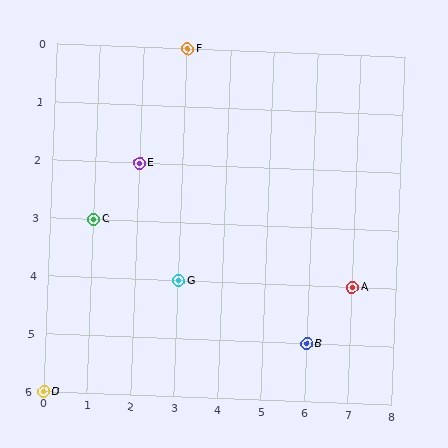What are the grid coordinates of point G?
Point G is at grid coordinates (3, 4).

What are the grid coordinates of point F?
Point F is at grid coordinates (3, 0).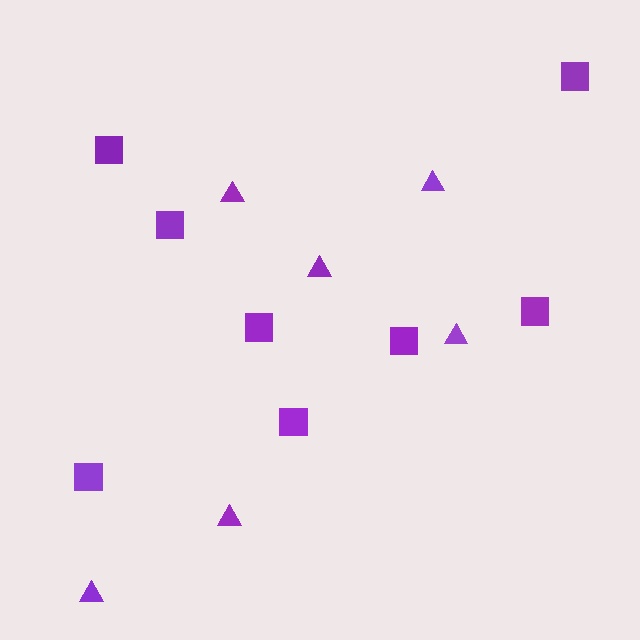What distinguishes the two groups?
There are 2 groups: one group of squares (8) and one group of triangles (6).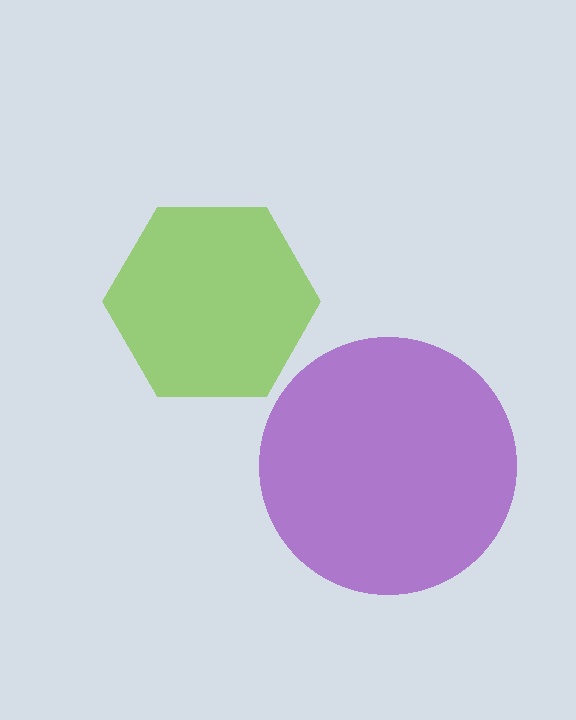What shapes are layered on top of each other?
The layered shapes are: a lime hexagon, a purple circle.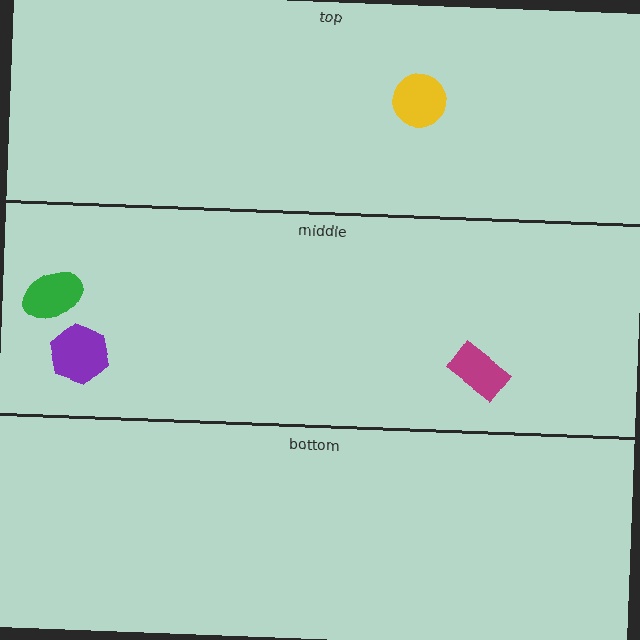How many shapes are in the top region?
1.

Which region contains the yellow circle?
The top region.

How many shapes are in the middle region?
3.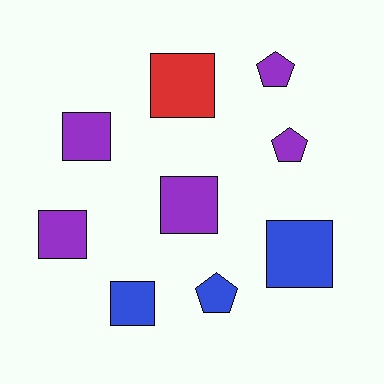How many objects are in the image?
There are 9 objects.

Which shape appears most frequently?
Square, with 6 objects.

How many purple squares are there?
There are 3 purple squares.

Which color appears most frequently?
Purple, with 5 objects.